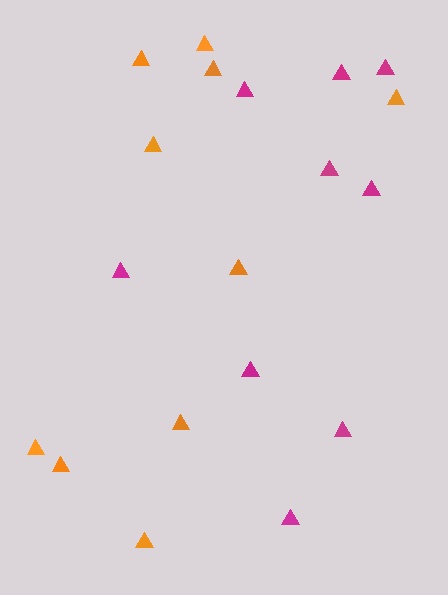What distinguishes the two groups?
There are 2 groups: one group of orange triangles (10) and one group of magenta triangles (9).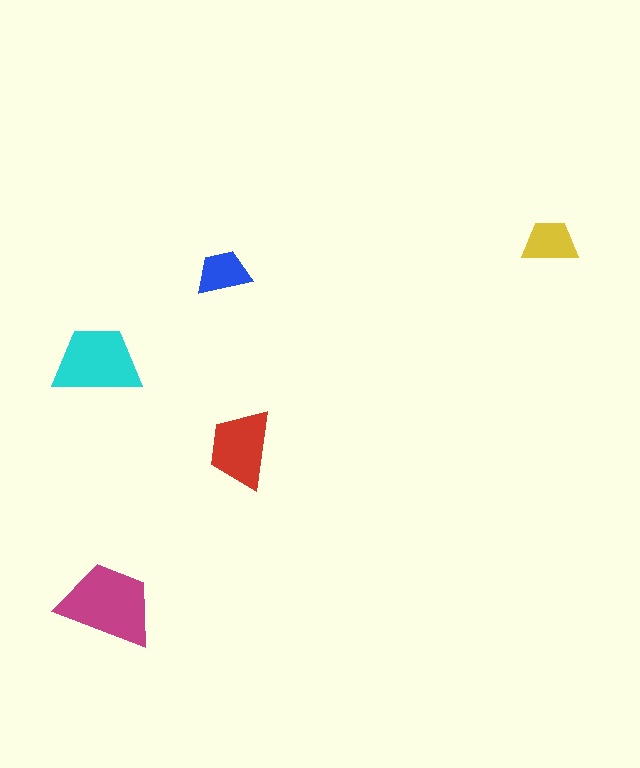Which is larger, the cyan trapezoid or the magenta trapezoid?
The magenta one.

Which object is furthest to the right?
The yellow trapezoid is rightmost.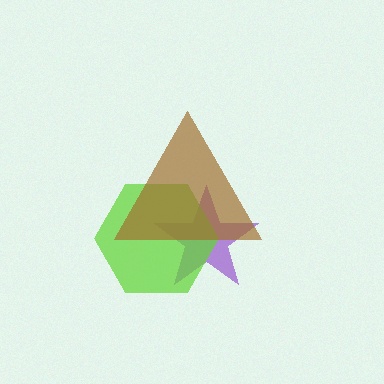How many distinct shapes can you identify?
There are 3 distinct shapes: a purple star, a lime hexagon, a brown triangle.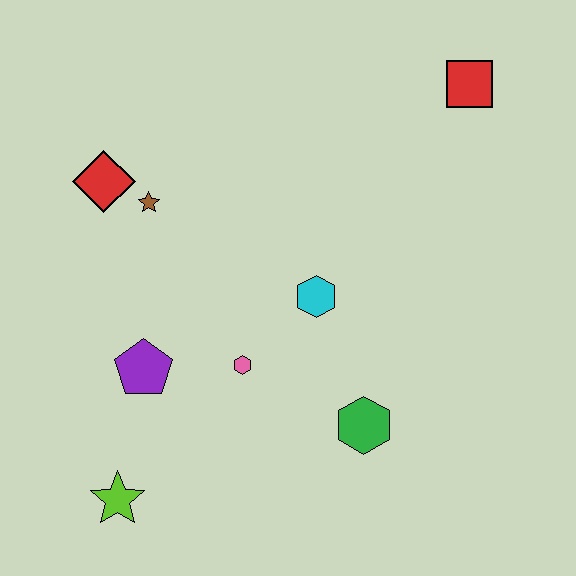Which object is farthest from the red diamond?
The red square is farthest from the red diamond.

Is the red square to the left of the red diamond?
No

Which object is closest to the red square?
The cyan hexagon is closest to the red square.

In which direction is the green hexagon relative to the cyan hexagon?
The green hexagon is below the cyan hexagon.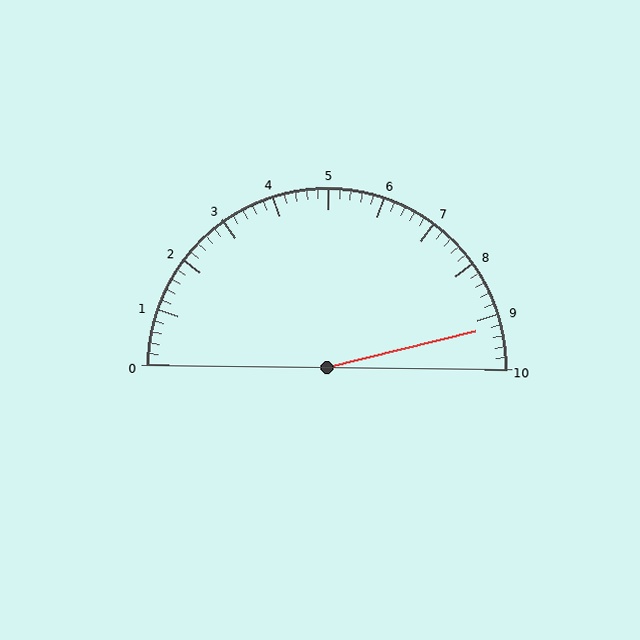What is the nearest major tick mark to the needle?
The nearest major tick mark is 9.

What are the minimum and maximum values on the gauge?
The gauge ranges from 0 to 10.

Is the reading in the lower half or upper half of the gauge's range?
The reading is in the upper half of the range (0 to 10).